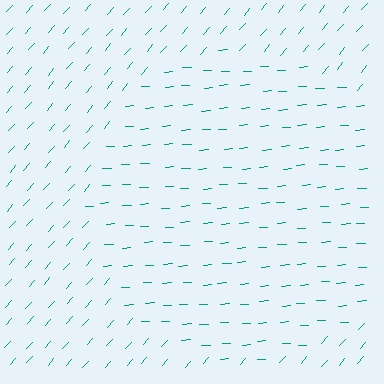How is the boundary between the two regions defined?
The boundary is defined purely by a change in line orientation (approximately 45 degrees difference). All lines are the same color and thickness.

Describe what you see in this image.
The image is filled with small teal line segments. A circle region in the image has lines oriented differently from the surrounding lines, creating a visible texture boundary.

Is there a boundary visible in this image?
Yes, there is a texture boundary formed by a change in line orientation.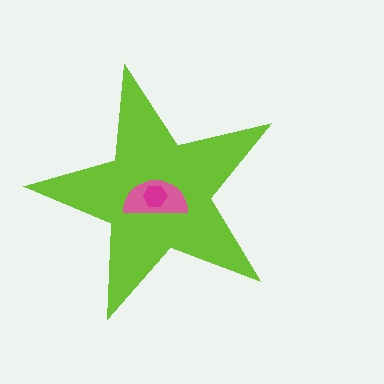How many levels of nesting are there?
3.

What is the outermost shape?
The lime star.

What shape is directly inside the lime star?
The pink semicircle.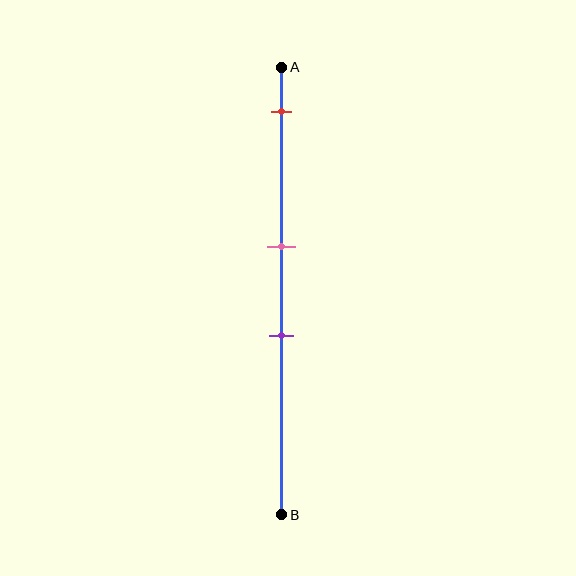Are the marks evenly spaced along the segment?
No, the marks are not evenly spaced.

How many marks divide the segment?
There are 3 marks dividing the segment.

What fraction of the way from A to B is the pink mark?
The pink mark is approximately 40% (0.4) of the way from A to B.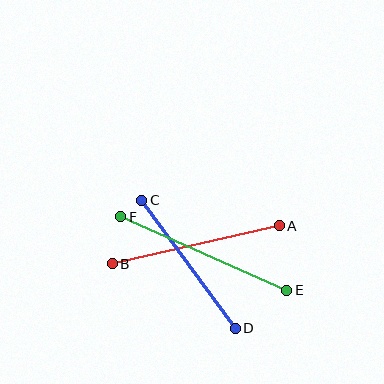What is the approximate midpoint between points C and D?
The midpoint is at approximately (188, 264) pixels.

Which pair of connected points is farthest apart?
Points E and F are farthest apart.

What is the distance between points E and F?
The distance is approximately 182 pixels.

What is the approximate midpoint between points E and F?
The midpoint is at approximately (204, 253) pixels.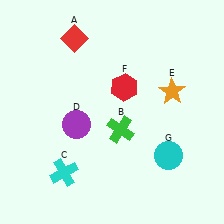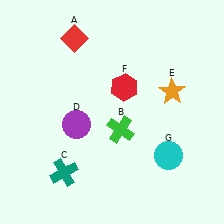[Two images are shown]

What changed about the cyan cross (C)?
In Image 1, C is cyan. In Image 2, it changed to teal.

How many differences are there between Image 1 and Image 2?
There is 1 difference between the two images.